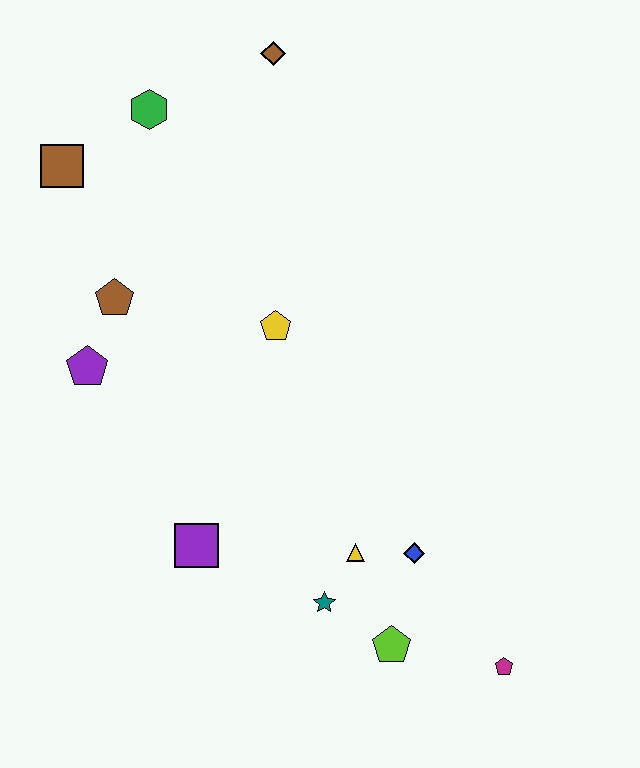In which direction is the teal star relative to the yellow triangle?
The teal star is below the yellow triangle.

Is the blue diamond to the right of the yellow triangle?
Yes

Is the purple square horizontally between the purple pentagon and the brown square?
No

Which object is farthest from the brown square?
The magenta pentagon is farthest from the brown square.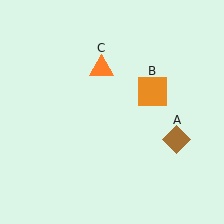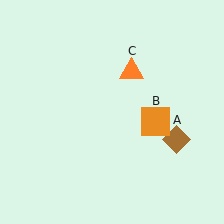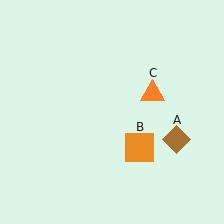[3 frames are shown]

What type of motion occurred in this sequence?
The orange square (object B), orange triangle (object C) rotated clockwise around the center of the scene.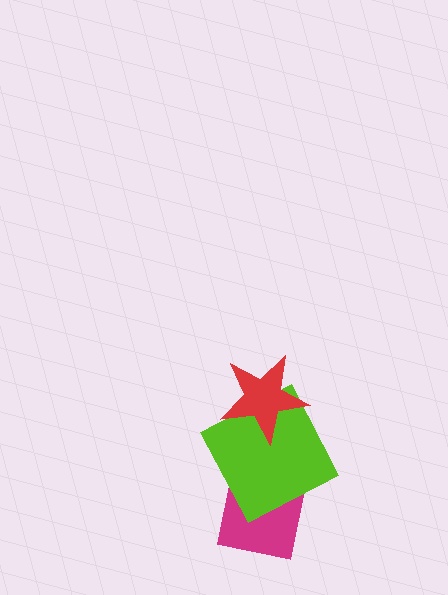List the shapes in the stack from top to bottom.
From top to bottom: the red star, the lime square, the magenta square.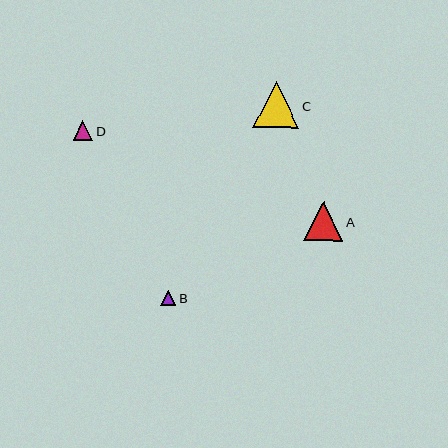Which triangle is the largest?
Triangle C is the largest with a size of approximately 46 pixels.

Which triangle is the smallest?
Triangle B is the smallest with a size of approximately 15 pixels.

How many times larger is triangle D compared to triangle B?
Triangle D is approximately 1.3 times the size of triangle B.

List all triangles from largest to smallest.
From largest to smallest: C, A, D, B.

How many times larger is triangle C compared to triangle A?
Triangle C is approximately 1.2 times the size of triangle A.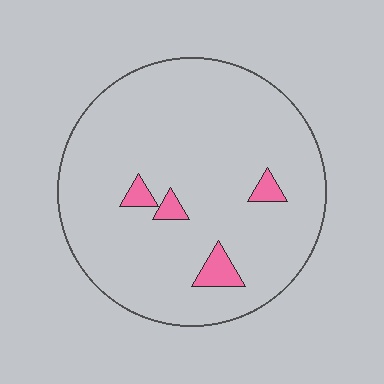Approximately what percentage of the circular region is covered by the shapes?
Approximately 5%.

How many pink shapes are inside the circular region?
4.